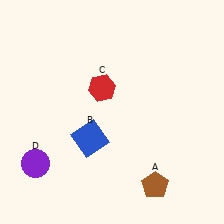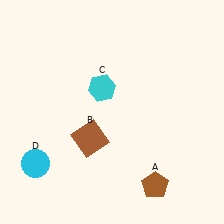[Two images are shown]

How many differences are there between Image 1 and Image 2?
There are 3 differences between the two images.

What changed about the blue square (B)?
In Image 1, B is blue. In Image 2, it changed to brown.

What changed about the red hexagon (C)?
In Image 1, C is red. In Image 2, it changed to cyan.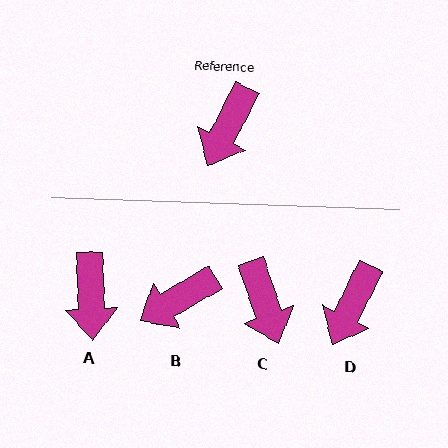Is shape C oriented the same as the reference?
No, it is off by about 45 degrees.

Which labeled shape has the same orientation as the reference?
D.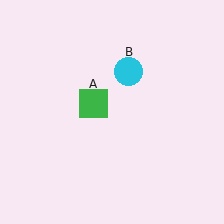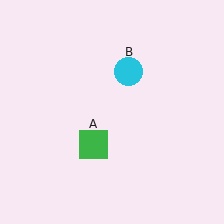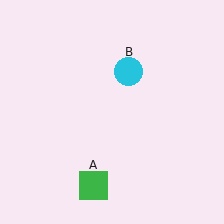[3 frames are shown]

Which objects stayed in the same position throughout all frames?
Cyan circle (object B) remained stationary.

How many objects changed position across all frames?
1 object changed position: green square (object A).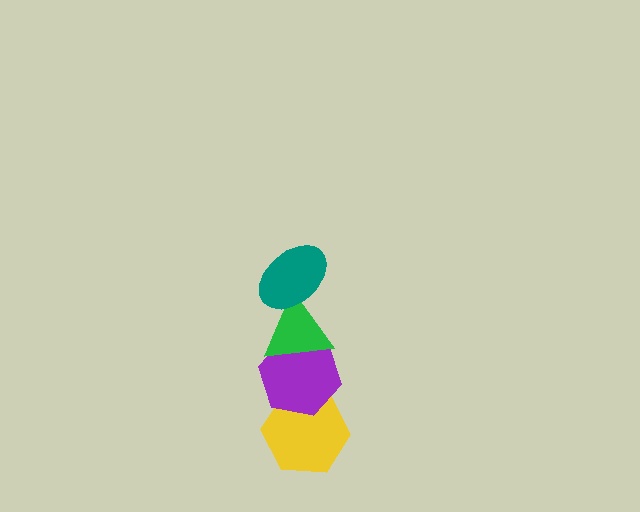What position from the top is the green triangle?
The green triangle is 2nd from the top.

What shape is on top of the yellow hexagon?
The purple hexagon is on top of the yellow hexagon.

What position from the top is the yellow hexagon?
The yellow hexagon is 4th from the top.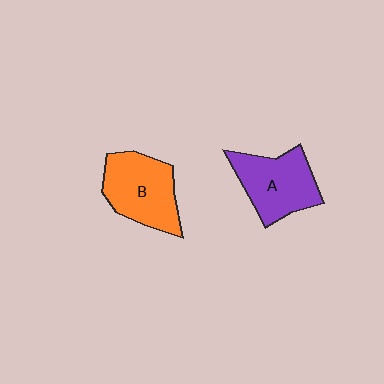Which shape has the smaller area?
Shape A (purple).